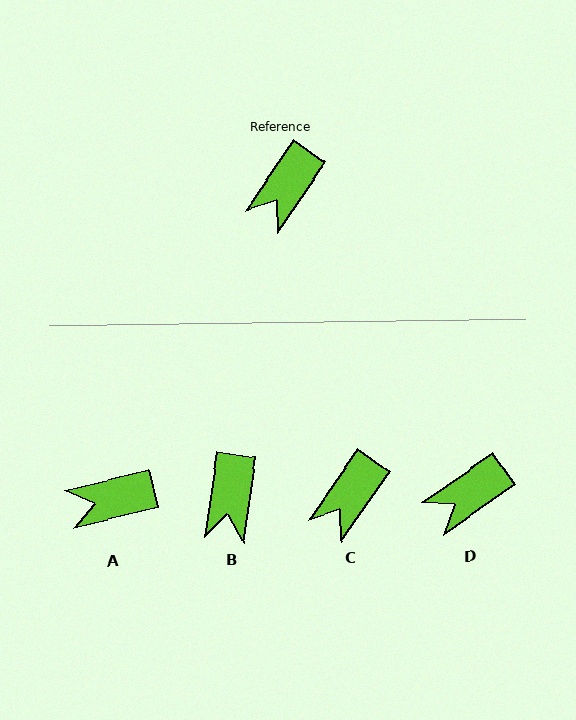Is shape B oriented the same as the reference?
No, it is off by about 27 degrees.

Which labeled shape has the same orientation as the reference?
C.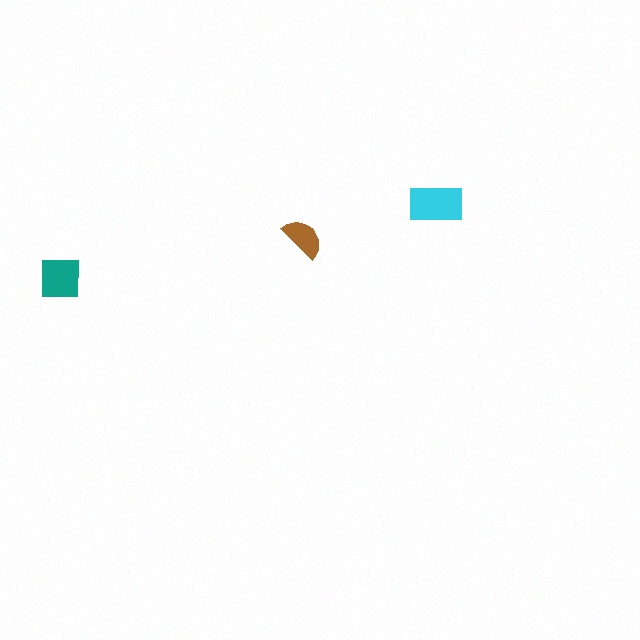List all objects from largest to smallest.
The cyan rectangle, the teal square, the brown semicircle.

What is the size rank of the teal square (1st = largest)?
2nd.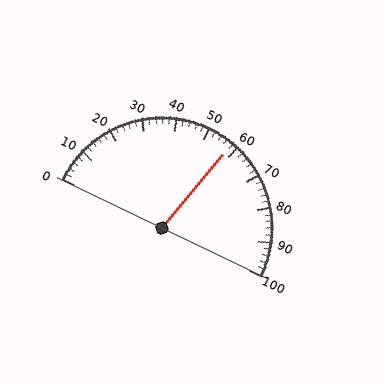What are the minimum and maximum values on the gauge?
The gauge ranges from 0 to 100.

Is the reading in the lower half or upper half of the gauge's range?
The reading is in the upper half of the range (0 to 100).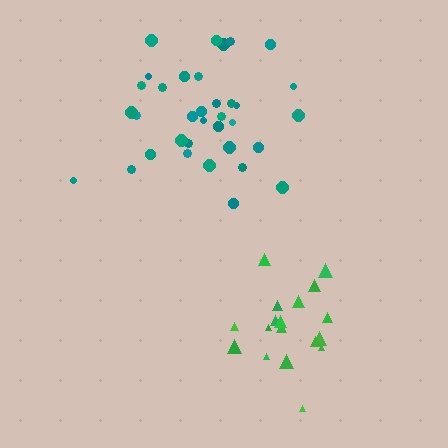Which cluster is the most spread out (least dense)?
Teal.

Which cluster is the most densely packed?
Green.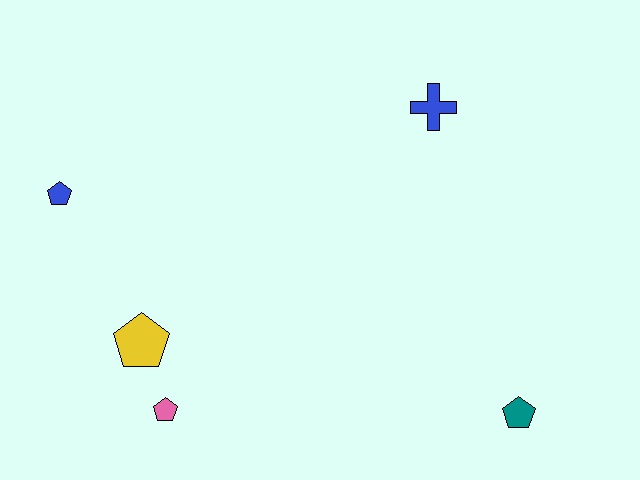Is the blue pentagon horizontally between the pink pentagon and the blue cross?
No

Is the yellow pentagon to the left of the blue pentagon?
No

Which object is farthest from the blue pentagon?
The teal pentagon is farthest from the blue pentagon.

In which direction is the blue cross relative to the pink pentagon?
The blue cross is above the pink pentagon.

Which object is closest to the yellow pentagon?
The pink pentagon is closest to the yellow pentagon.